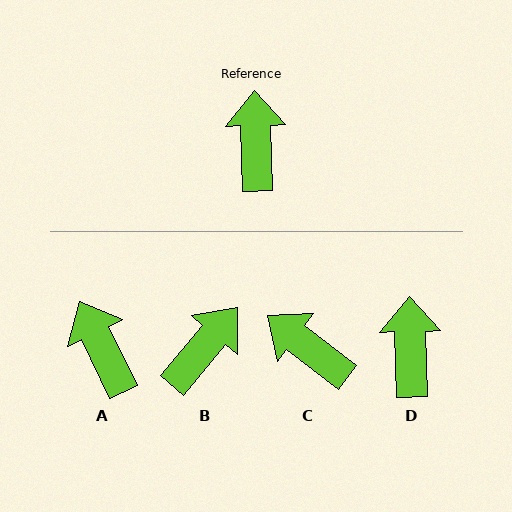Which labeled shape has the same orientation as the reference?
D.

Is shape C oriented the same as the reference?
No, it is off by about 51 degrees.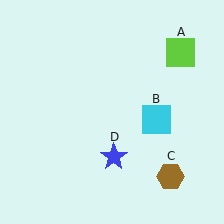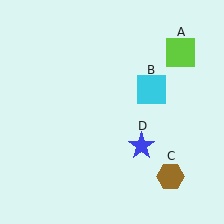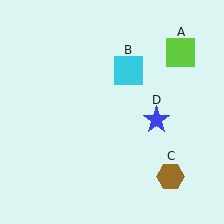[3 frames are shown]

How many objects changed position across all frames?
2 objects changed position: cyan square (object B), blue star (object D).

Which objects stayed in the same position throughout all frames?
Lime square (object A) and brown hexagon (object C) remained stationary.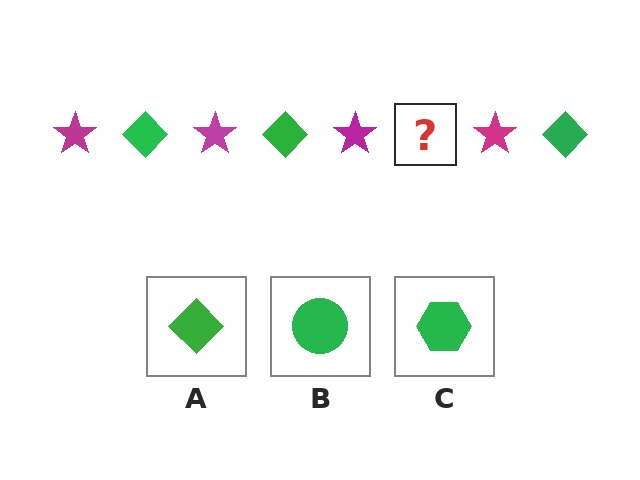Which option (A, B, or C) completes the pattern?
A.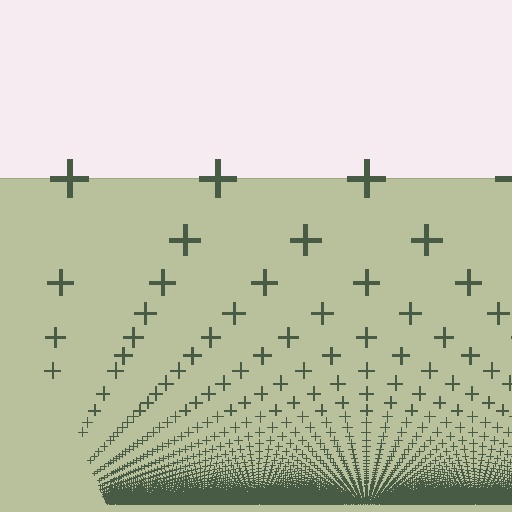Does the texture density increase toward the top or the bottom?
Density increases toward the bottom.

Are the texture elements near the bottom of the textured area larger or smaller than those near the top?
Smaller. The gradient is inverted — elements near the bottom are smaller and denser.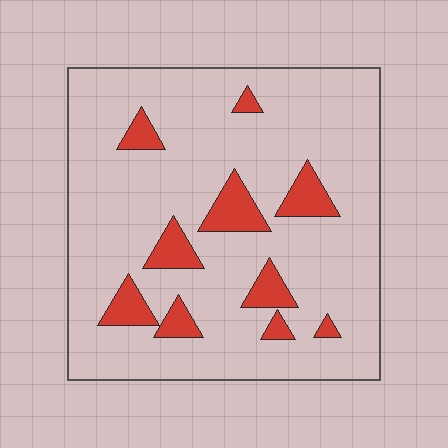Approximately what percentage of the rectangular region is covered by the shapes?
Approximately 15%.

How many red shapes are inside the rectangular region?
10.